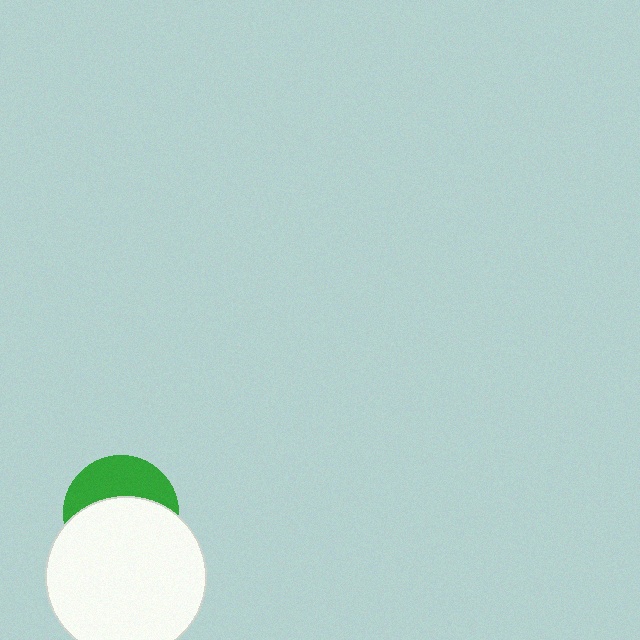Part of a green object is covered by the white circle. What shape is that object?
It is a circle.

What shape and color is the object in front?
The object in front is a white circle.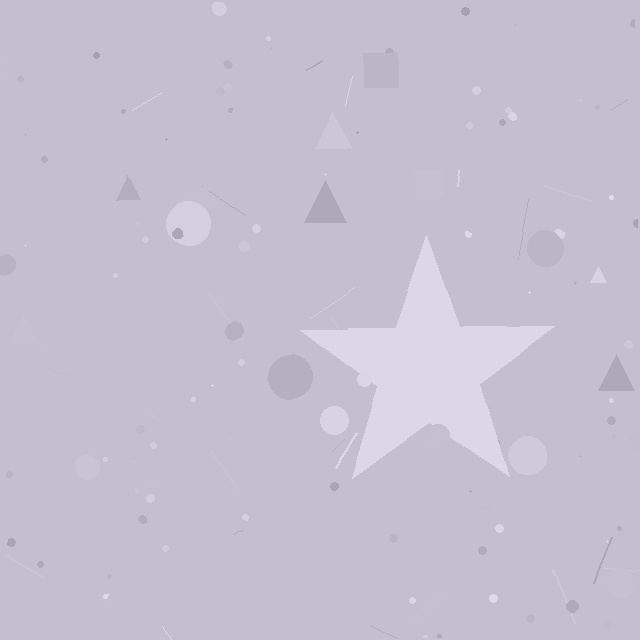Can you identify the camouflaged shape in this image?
The camouflaged shape is a star.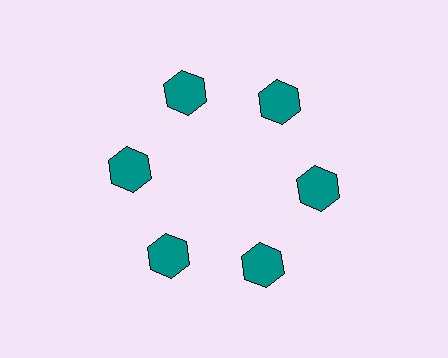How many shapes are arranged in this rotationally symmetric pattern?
There are 6 shapes, arranged in 6 groups of 1.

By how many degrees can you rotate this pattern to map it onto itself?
The pattern maps onto itself every 60 degrees of rotation.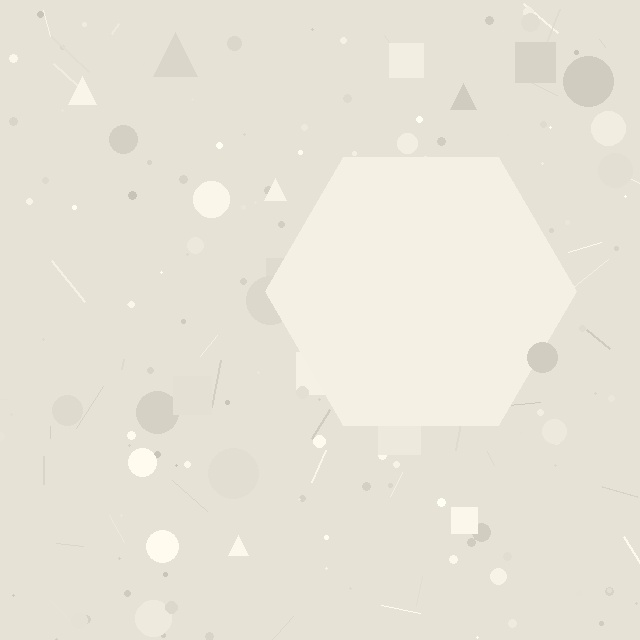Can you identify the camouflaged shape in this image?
The camouflaged shape is a hexagon.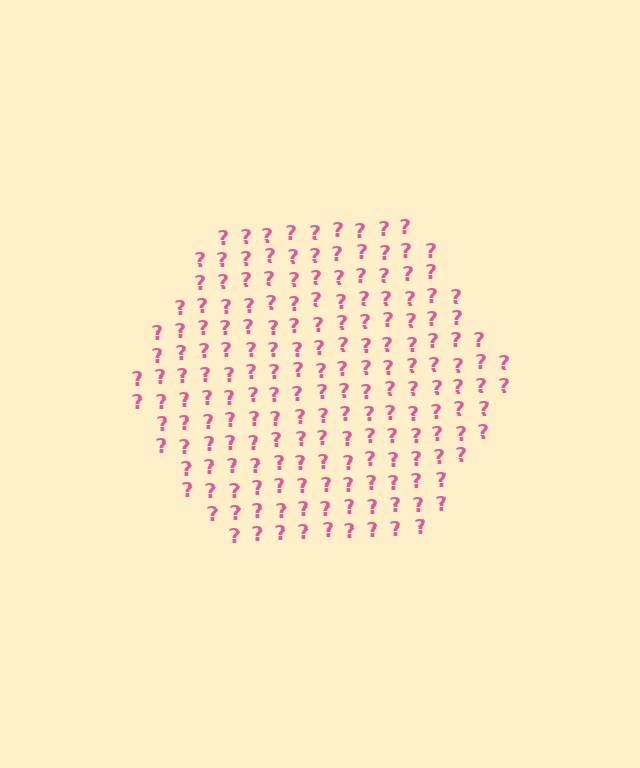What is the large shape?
The large shape is a hexagon.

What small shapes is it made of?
It is made of small question marks.